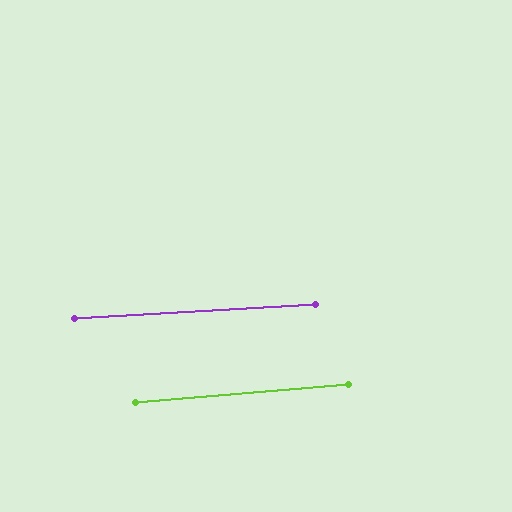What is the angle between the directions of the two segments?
Approximately 2 degrees.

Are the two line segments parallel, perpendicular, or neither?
Parallel — their directions differ by only 1.6°.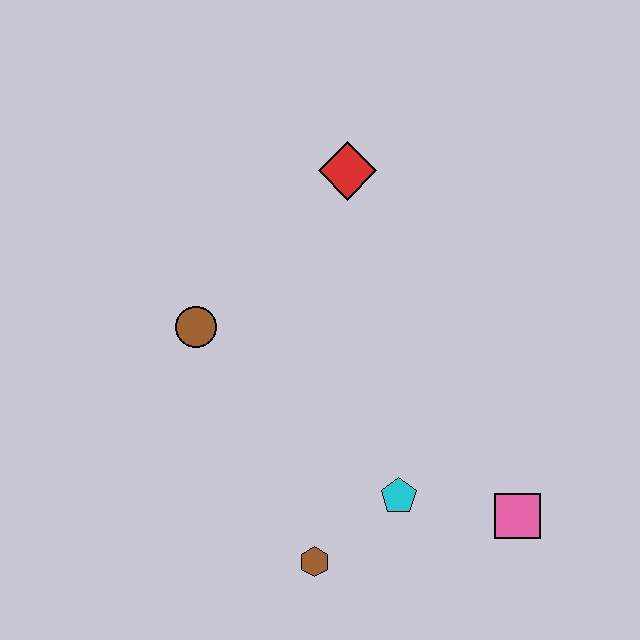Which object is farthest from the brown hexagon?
The red diamond is farthest from the brown hexagon.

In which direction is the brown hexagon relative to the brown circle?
The brown hexagon is below the brown circle.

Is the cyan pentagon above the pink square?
Yes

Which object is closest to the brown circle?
The red diamond is closest to the brown circle.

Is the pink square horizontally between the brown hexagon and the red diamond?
No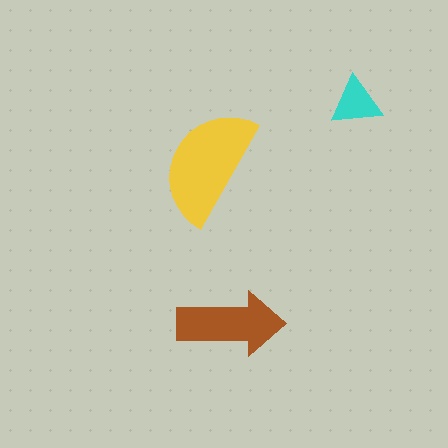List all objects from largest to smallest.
The yellow semicircle, the brown arrow, the cyan triangle.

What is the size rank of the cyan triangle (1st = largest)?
3rd.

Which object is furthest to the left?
The yellow semicircle is leftmost.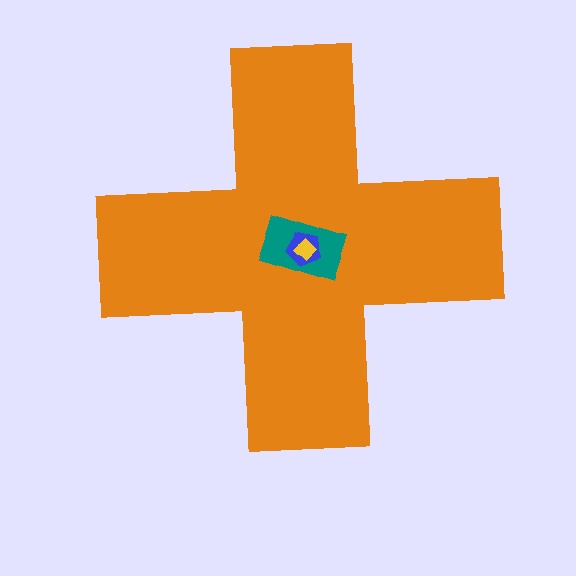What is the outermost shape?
The orange cross.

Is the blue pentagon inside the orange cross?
Yes.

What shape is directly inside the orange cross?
The teal rectangle.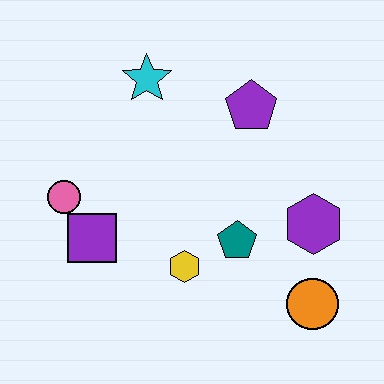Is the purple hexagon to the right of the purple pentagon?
Yes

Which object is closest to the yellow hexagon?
The teal pentagon is closest to the yellow hexagon.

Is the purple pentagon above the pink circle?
Yes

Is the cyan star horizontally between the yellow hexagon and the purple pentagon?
No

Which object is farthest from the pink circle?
The orange circle is farthest from the pink circle.